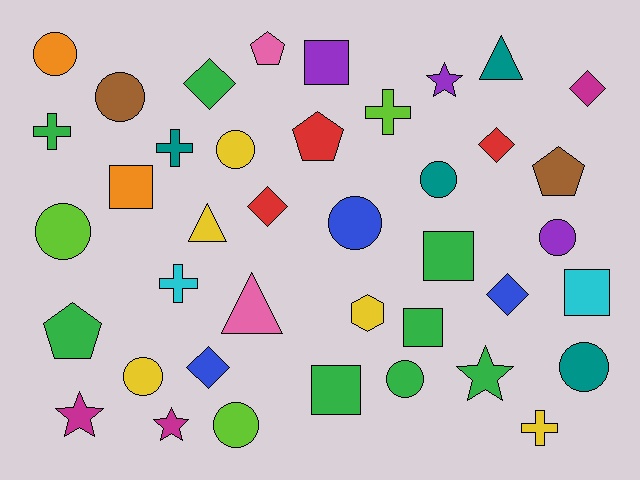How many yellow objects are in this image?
There are 5 yellow objects.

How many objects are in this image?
There are 40 objects.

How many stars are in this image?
There are 4 stars.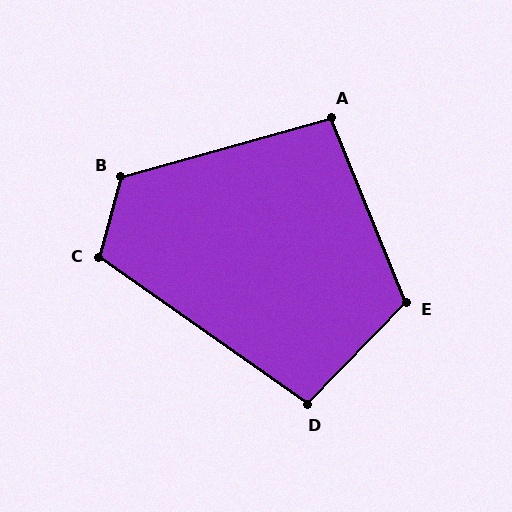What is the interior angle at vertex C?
Approximately 110 degrees (obtuse).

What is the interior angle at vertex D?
Approximately 99 degrees (obtuse).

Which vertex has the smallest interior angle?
A, at approximately 96 degrees.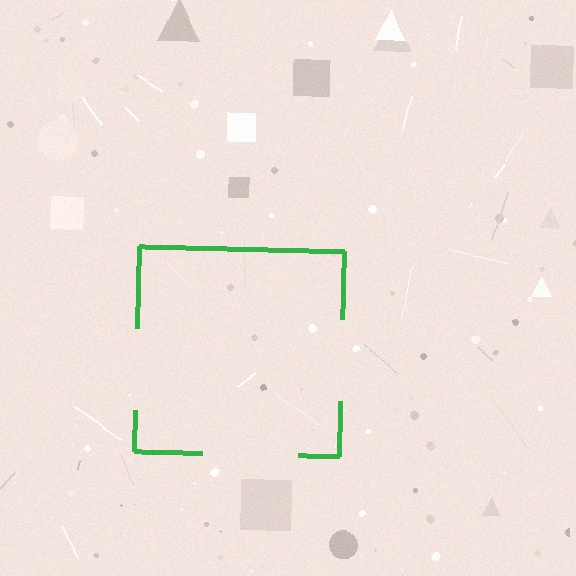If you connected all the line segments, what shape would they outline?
They would outline a square.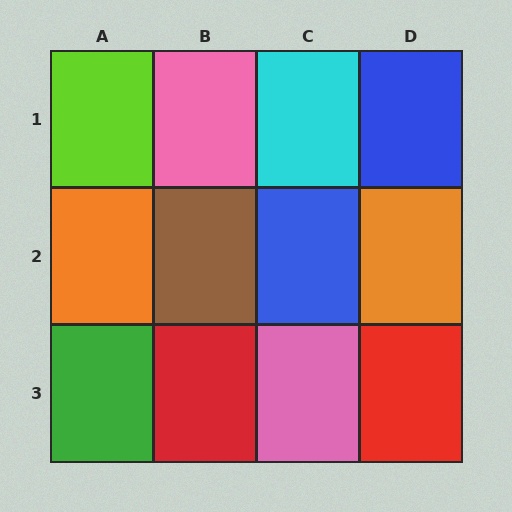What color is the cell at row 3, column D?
Red.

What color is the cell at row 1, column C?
Cyan.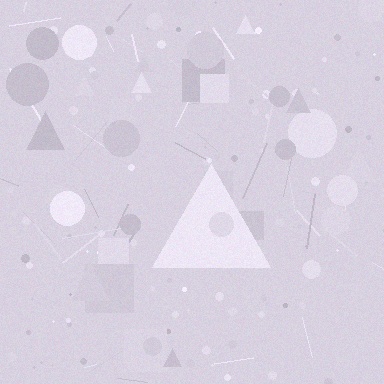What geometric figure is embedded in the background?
A triangle is embedded in the background.